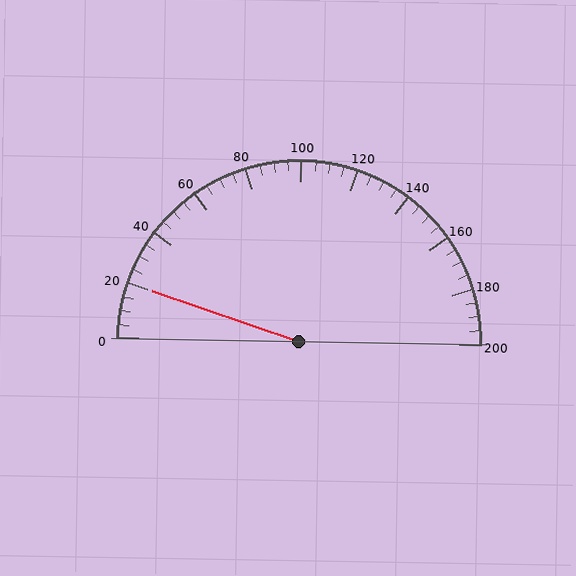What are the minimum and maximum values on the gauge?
The gauge ranges from 0 to 200.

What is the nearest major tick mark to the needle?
The nearest major tick mark is 20.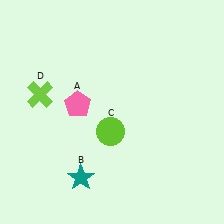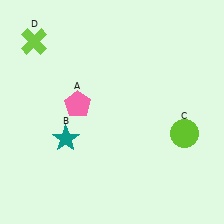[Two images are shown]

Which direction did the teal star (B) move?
The teal star (B) moved up.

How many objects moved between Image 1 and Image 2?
3 objects moved between the two images.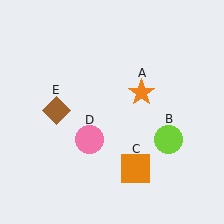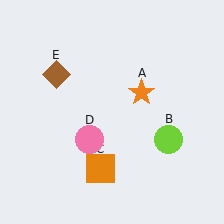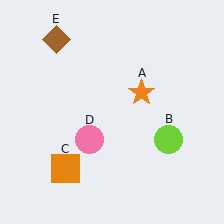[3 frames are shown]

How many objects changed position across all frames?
2 objects changed position: orange square (object C), brown diamond (object E).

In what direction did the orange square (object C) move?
The orange square (object C) moved left.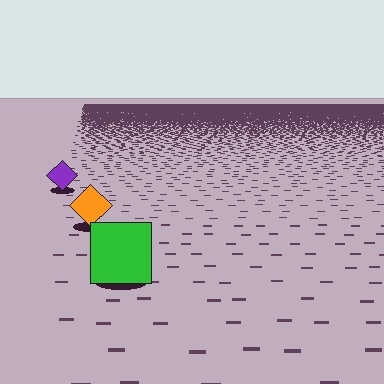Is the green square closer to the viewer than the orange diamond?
Yes. The green square is closer — you can tell from the texture gradient: the ground texture is coarser near it.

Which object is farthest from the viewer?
The purple diamond is farthest from the viewer. It appears smaller and the ground texture around it is denser.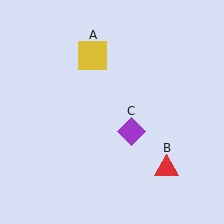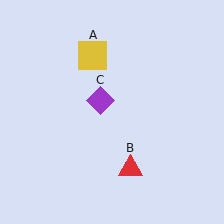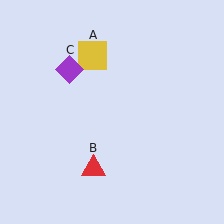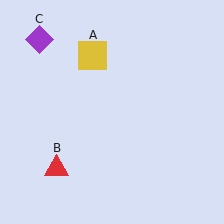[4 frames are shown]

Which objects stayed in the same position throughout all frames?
Yellow square (object A) remained stationary.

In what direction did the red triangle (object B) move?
The red triangle (object B) moved left.